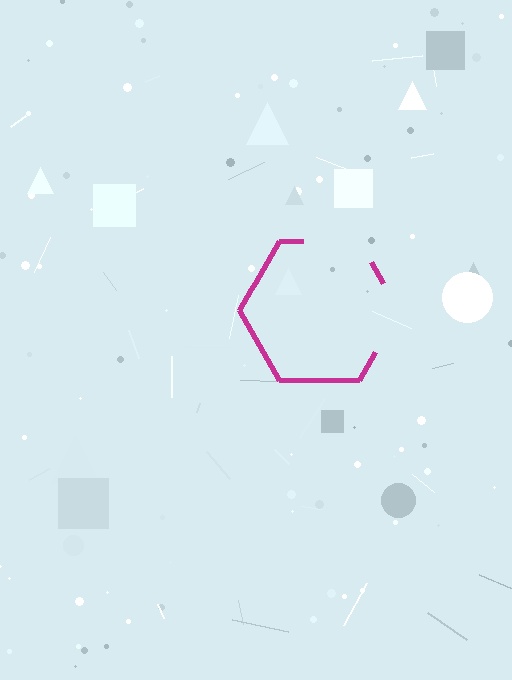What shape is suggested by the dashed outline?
The dashed outline suggests a hexagon.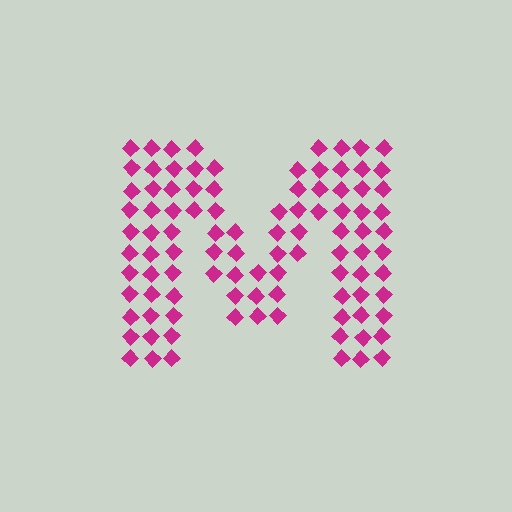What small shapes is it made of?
It is made of small diamonds.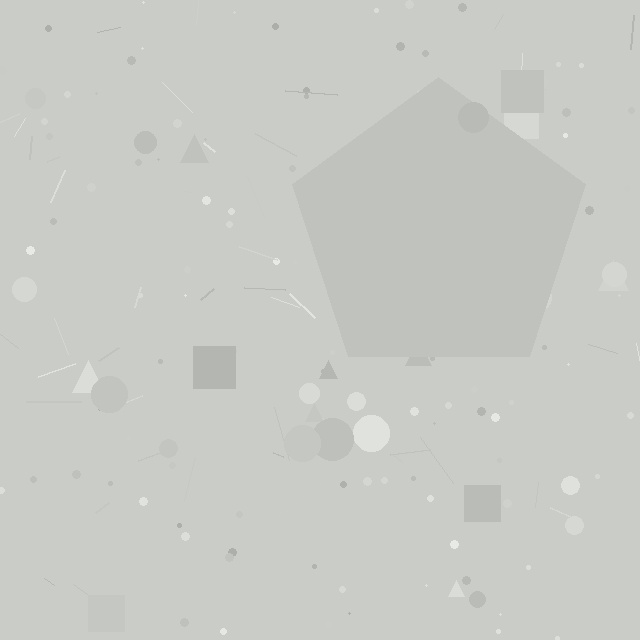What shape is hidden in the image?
A pentagon is hidden in the image.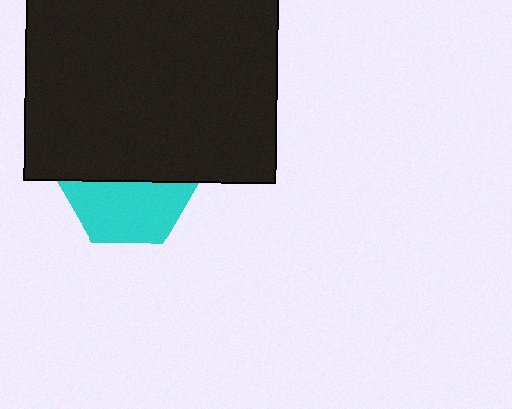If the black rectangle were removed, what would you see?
You would see the complete cyan hexagon.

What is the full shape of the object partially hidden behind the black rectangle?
The partially hidden object is a cyan hexagon.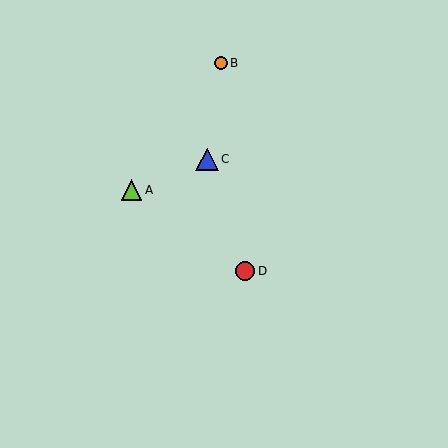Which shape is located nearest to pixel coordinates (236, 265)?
The red circle (labeled D) at (245, 271) is nearest to that location.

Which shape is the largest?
The blue triangle (labeled C) is the largest.